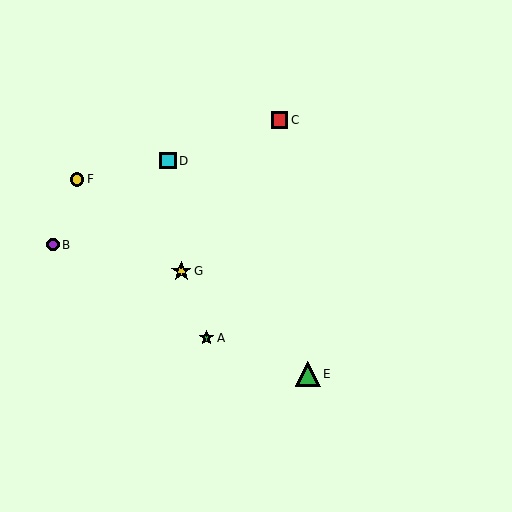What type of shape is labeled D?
Shape D is a cyan square.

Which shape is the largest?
The green triangle (labeled E) is the largest.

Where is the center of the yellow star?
The center of the yellow star is at (181, 272).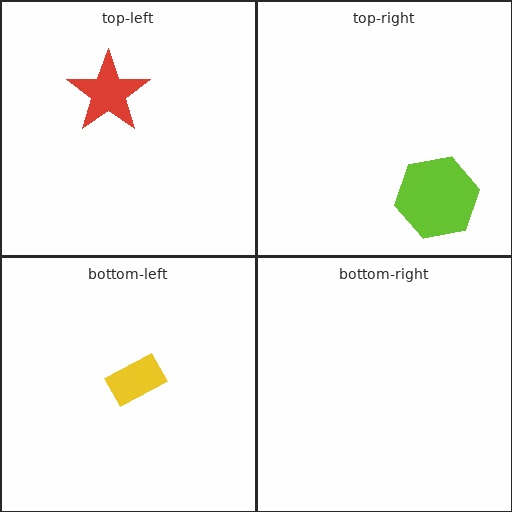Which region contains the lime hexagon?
The top-right region.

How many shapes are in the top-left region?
1.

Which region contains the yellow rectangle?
The bottom-left region.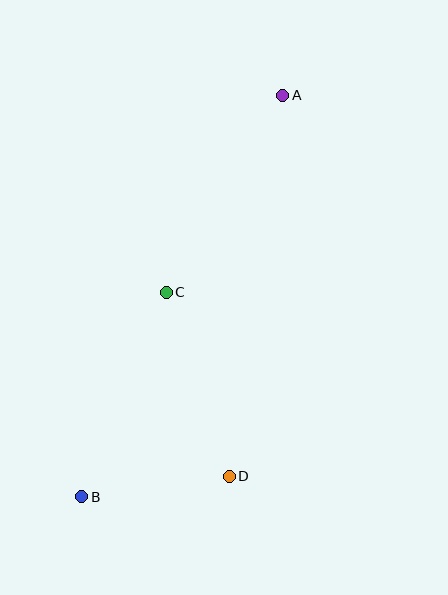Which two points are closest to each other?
Points B and D are closest to each other.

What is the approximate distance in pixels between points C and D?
The distance between C and D is approximately 194 pixels.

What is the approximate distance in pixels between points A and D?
The distance between A and D is approximately 384 pixels.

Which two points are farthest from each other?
Points A and B are farthest from each other.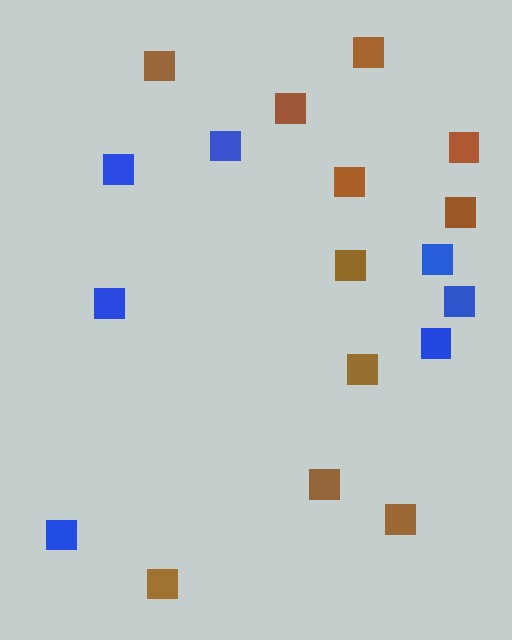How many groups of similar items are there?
There are 2 groups: one group of brown squares (11) and one group of blue squares (7).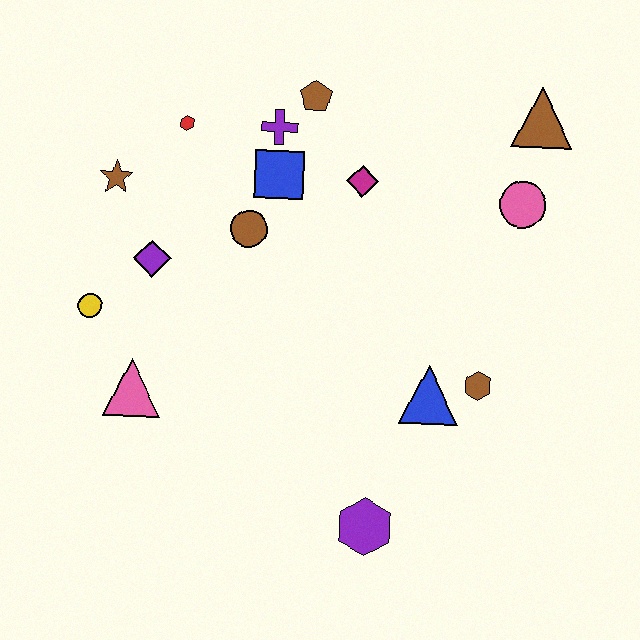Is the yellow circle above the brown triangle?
No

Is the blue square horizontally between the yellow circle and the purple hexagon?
Yes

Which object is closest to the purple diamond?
The yellow circle is closest to the purple diamond.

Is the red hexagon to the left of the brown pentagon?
Yes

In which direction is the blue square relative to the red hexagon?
The blue square is to the right of the red hexagon.